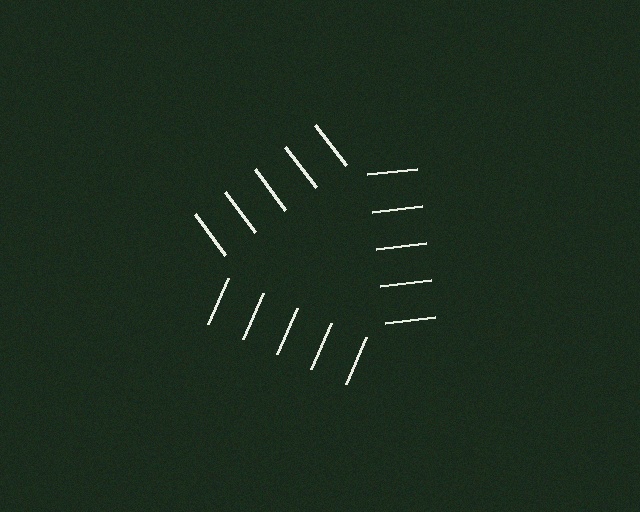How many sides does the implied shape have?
3 sides — the line-ends trace a triangle.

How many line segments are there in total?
15 — 5 along each of the 3 edges.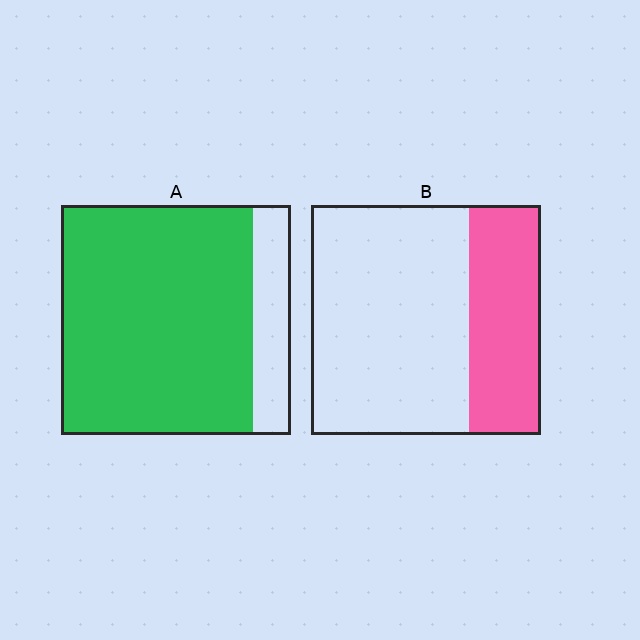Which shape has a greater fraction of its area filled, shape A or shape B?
Shape A.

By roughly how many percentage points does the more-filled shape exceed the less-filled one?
By roughly 50 percentage points (A over B).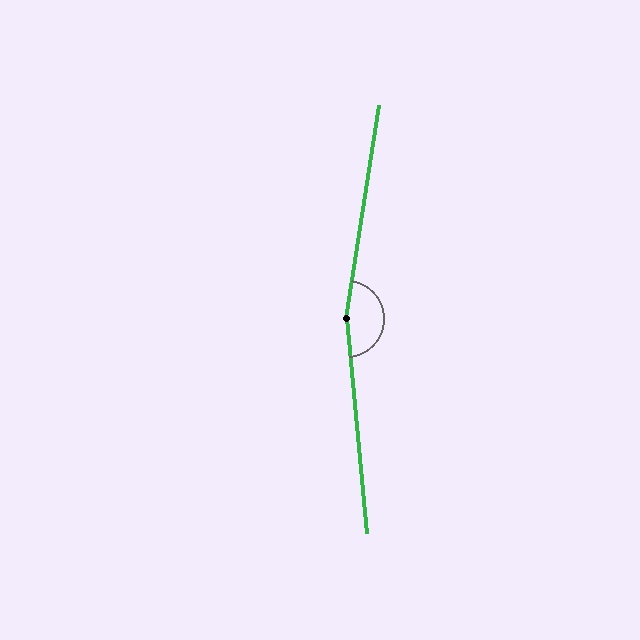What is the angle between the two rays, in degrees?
Approximately 166 degrees.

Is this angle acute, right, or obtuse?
It is obtuse.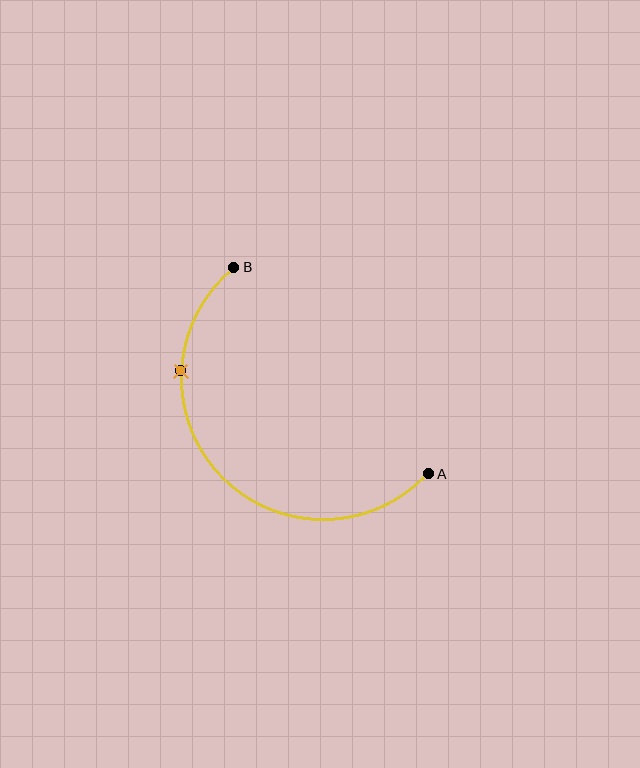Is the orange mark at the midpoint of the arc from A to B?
No. The orange mark lies on the arc but is closer to endpoint B. The arc midpoint would be at the point on the curve equidistant along the arc from both A and B.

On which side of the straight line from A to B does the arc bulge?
The arc bulges below and to the left of the straight line connecting A and B.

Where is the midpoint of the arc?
The arc midpoint is the point on the curve farthest from the straight line joining A and B. It sits below and to the left of that line.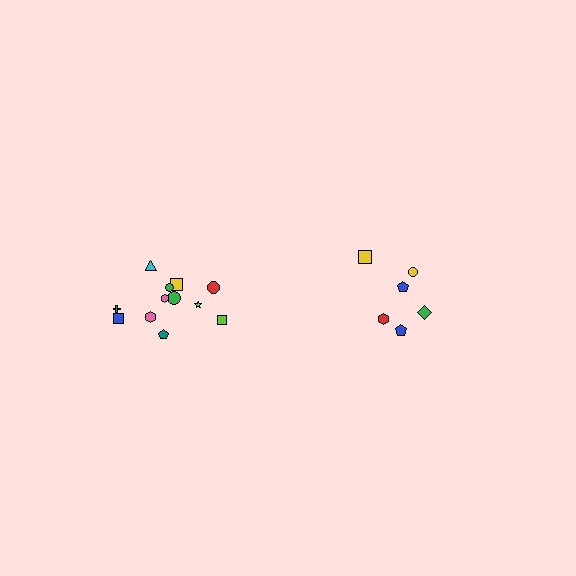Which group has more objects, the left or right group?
The left group.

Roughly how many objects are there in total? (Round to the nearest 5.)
Roughly 20 objects in total.